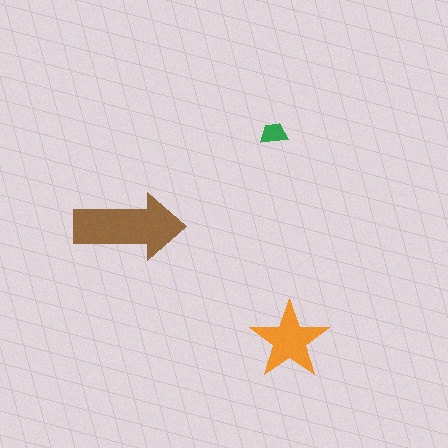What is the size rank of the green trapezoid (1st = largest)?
3rd.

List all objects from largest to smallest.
The brown arrow, the orange star, the green trapezoid.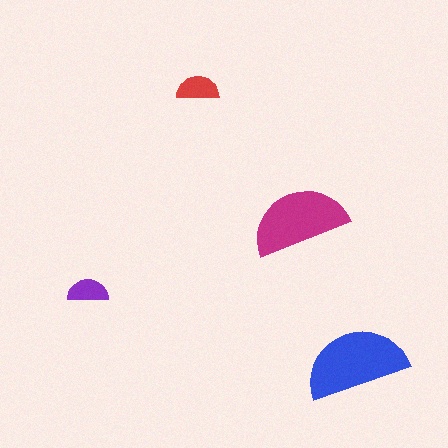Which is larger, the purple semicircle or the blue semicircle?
The blue one.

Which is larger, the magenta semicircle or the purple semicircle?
The magenta one.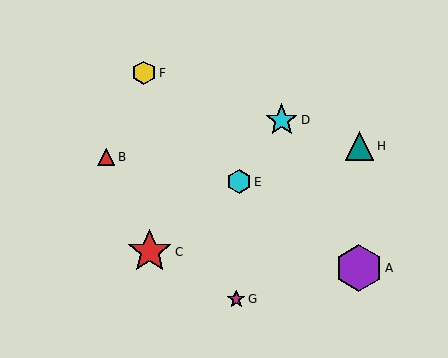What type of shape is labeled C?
Shape C is a red star.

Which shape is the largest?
The purple hexagon (labeled A) is the largest.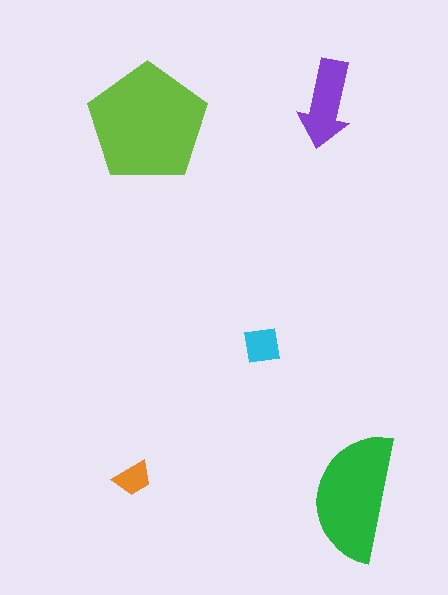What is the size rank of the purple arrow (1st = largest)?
3rd.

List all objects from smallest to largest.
The orange trapezoid, the cyan square, the purple arrow, the green semicircle, the lime pentagon.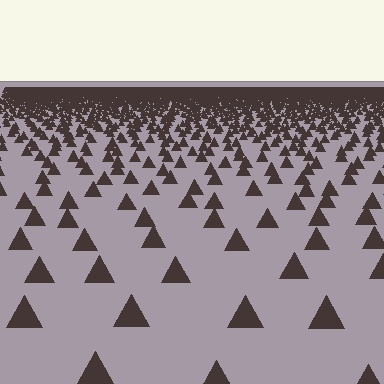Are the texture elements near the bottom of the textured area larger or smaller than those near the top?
Larger. Near the bottom, elements are closer to the viewer and appear at a bigger on-screen size.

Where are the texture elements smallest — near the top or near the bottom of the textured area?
Near the top.